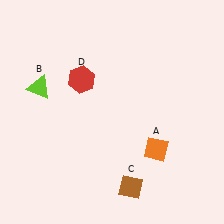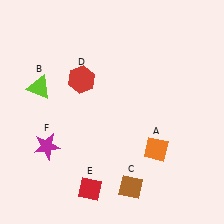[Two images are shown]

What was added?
A red diamond (E), a magenta star (F) were added in Image 2.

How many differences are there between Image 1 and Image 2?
There are 2 differences between the two images.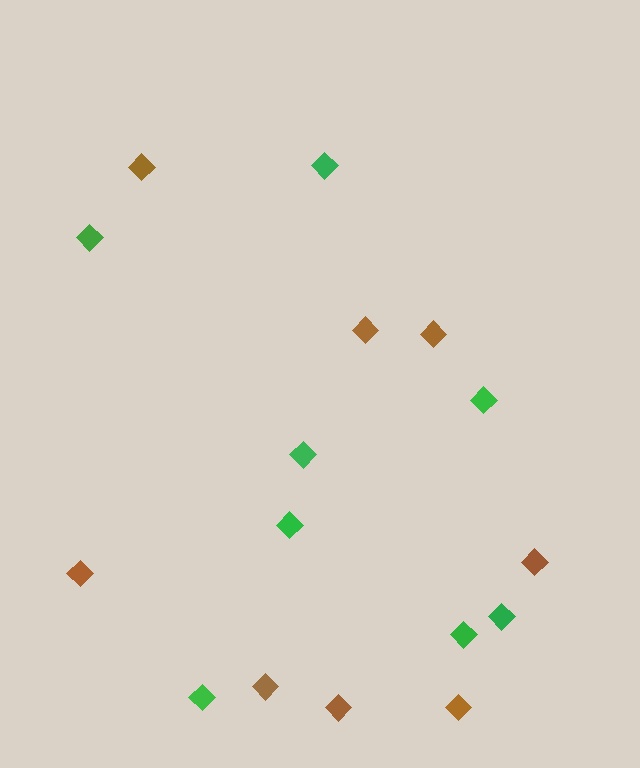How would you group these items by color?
There are 2 groups: one group of brown diamonds (8) and one group of green diamonds (8).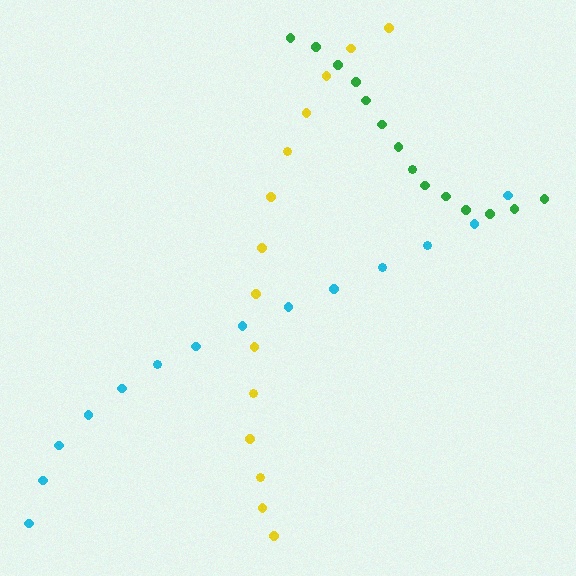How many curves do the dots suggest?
There are 3 distinct paths.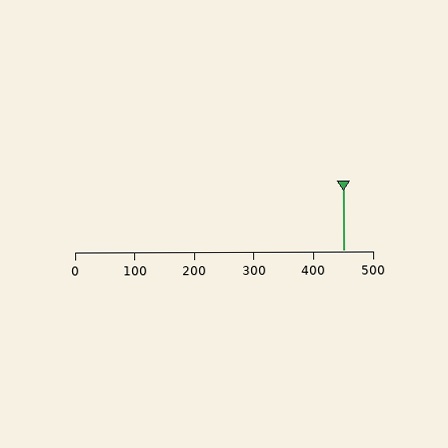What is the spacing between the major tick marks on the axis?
The major ticks are spaced 100 apart.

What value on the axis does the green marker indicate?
The marker indicates approximately 450.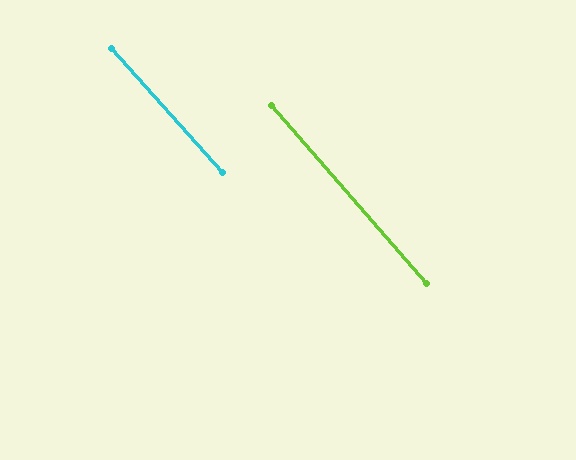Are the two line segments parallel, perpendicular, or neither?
Parallel — their directions differ by only 0.7°.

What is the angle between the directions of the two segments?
Approximately 1 degree.